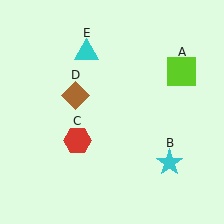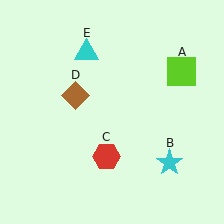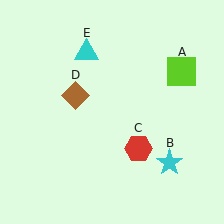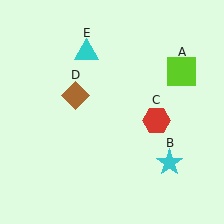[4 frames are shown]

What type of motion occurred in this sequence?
The red hexagon (object C) rotated counterclockwise around the center of the scene.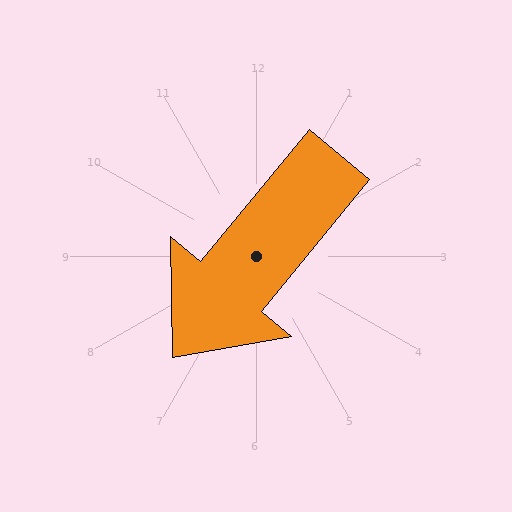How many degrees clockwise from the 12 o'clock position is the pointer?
Approximately 219 degrees.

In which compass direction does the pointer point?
Southwest.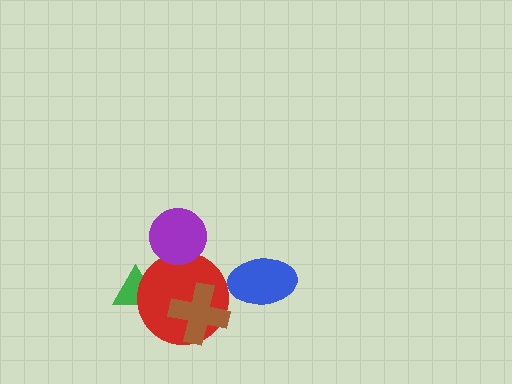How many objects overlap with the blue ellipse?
0 objects overlap with the blue ellipse.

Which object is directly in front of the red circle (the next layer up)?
The brown cross is directly in front of the red circle.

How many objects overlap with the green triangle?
1 object overlaps with the green triangle.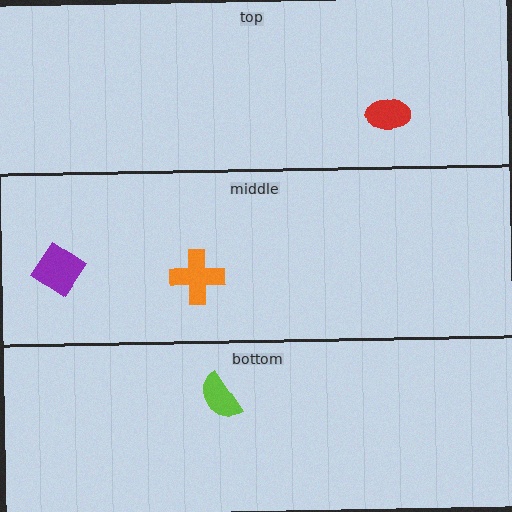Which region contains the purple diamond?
The middle region.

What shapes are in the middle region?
The purple diamond, the orange cross.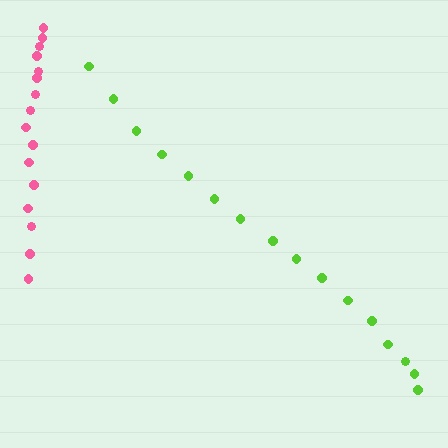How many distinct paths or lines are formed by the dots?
There are 2 distinct paths.